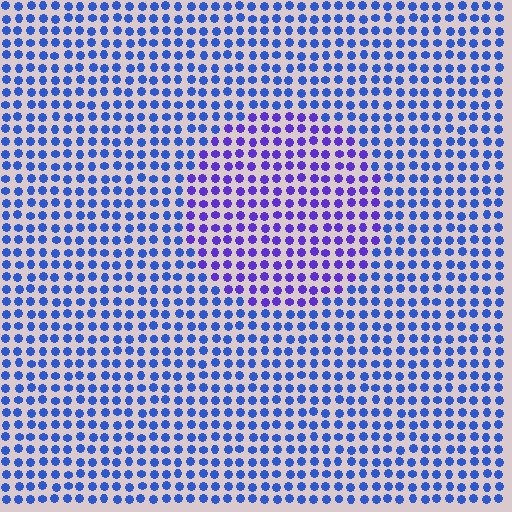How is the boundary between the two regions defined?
The boundary is defined purely by a slight shift in hue (about 33 degrees). Spacing, size, and orientation are identical on both sides.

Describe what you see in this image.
The image is filled with small blue elements in a uniform arrangement. A circle-shaped region is visible where the elements are tinted to a slightly different hue, forming a subtle color boundary.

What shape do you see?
I see a circle.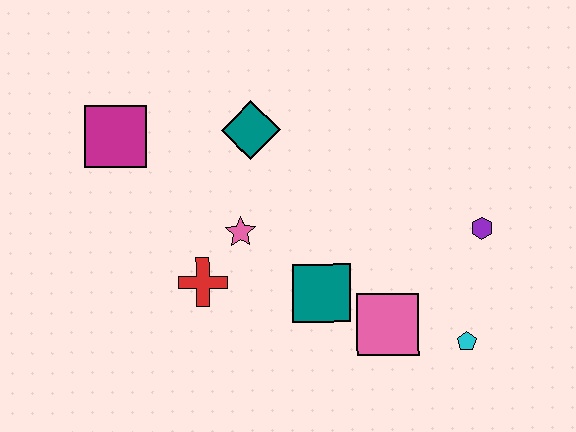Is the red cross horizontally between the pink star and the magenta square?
Yes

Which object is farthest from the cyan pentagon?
The magenta square is farthest from the cyan pentagon.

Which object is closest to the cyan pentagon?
The pink square is closest to the cyan pentagon.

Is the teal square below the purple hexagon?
Yes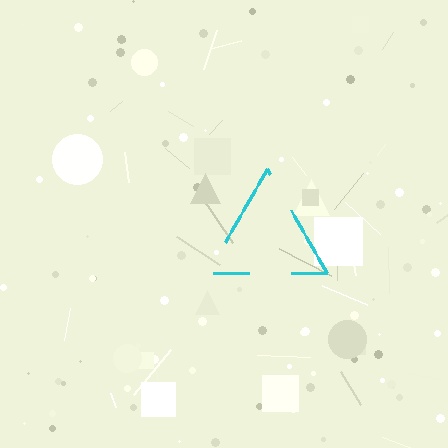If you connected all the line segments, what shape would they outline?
They would outline a triangle.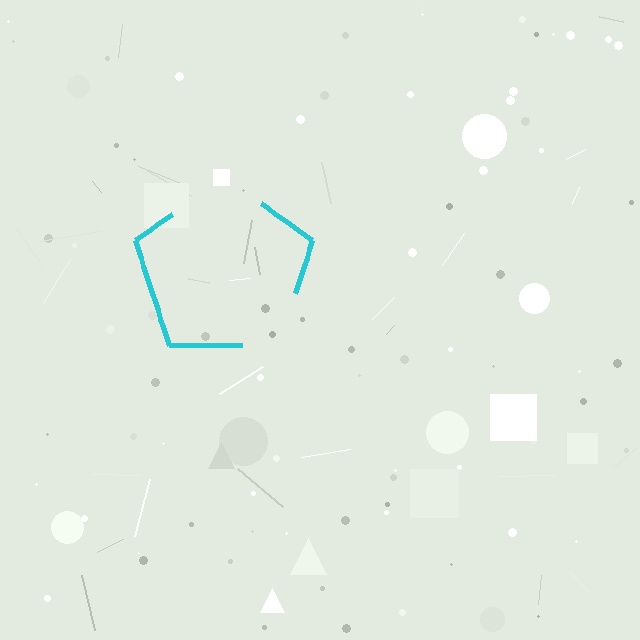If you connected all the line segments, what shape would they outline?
They would outline a pentagon.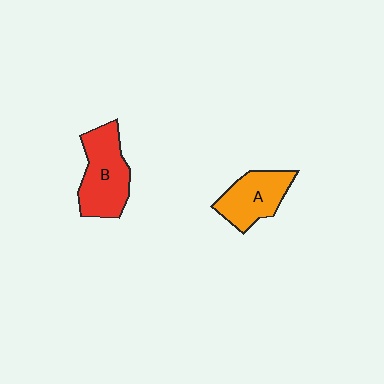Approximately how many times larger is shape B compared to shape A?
Approximately 1.3 times.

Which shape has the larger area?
Shape B (red).